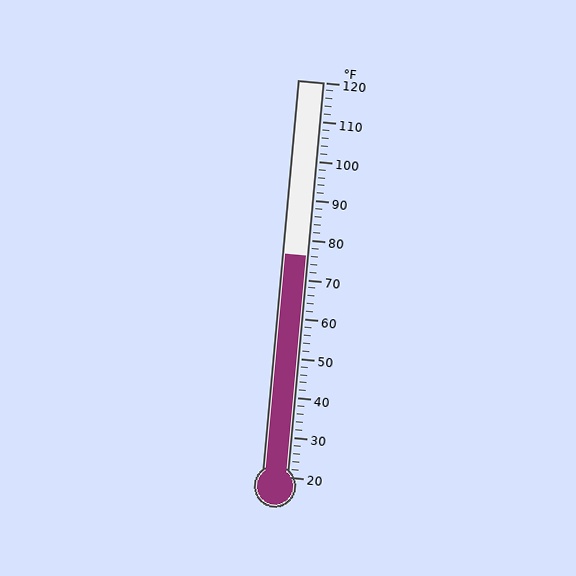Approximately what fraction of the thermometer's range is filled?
The thermometer is filled to approximately 55% of its range.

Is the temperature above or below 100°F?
The temperature is below 100°F.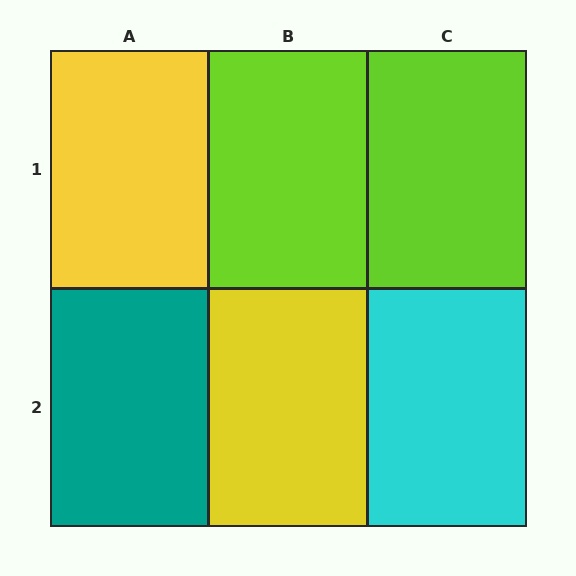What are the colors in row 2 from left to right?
Teal, yellow, cyan.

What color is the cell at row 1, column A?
Yellow.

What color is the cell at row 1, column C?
Lime.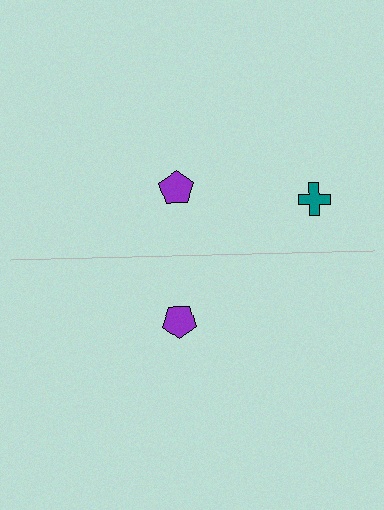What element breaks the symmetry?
A teal cross is missing from the bottom side.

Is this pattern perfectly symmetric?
No, the pattern is not perfectly symmetric. A teal cross is missing from the bottom side.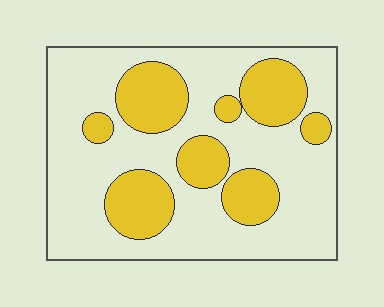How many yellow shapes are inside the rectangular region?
8.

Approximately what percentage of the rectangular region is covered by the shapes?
Approximately 30%.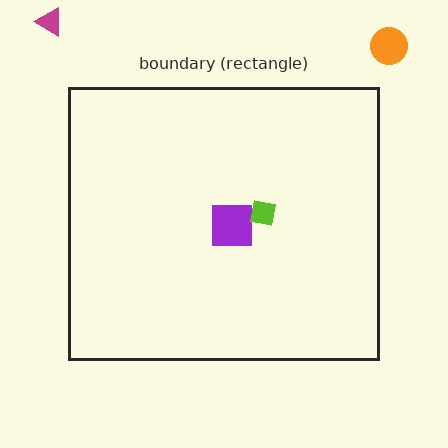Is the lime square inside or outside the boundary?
Inside.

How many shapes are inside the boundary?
2 inside, 2 outside.